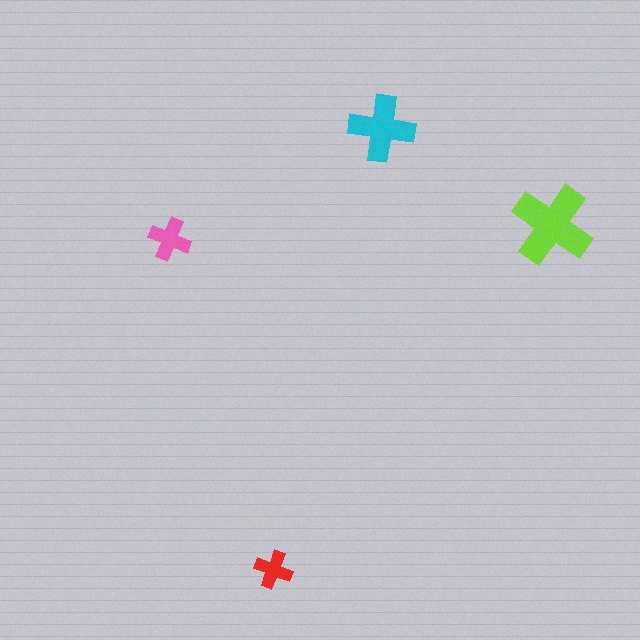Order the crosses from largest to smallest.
the lime one, the cyan one, the pink one, the red one.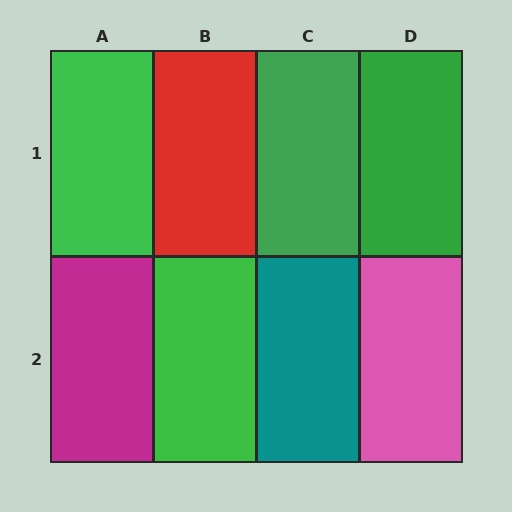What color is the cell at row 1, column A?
Green.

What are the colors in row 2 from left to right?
Magenta, green, teal, pink.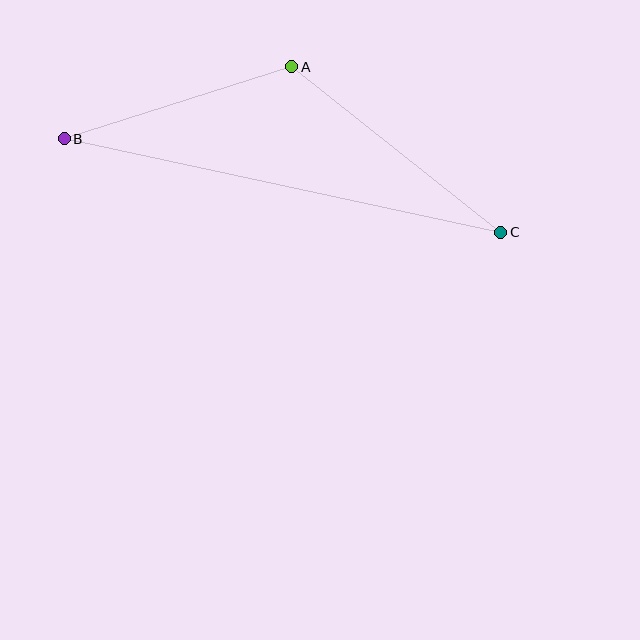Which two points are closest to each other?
Points A and B are closest to each other.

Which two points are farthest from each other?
Points B and C are farthest from each other.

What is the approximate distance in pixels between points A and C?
The distance between A and C is approximately 267 pixels.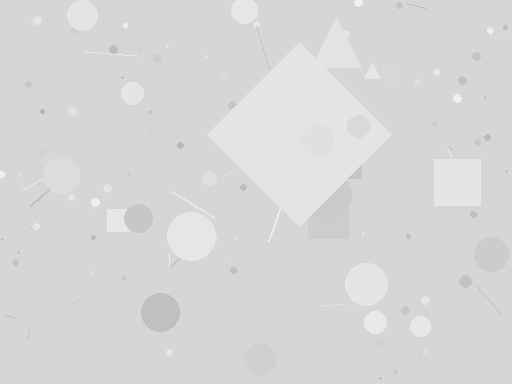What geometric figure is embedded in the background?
A diamond is embedded in the background.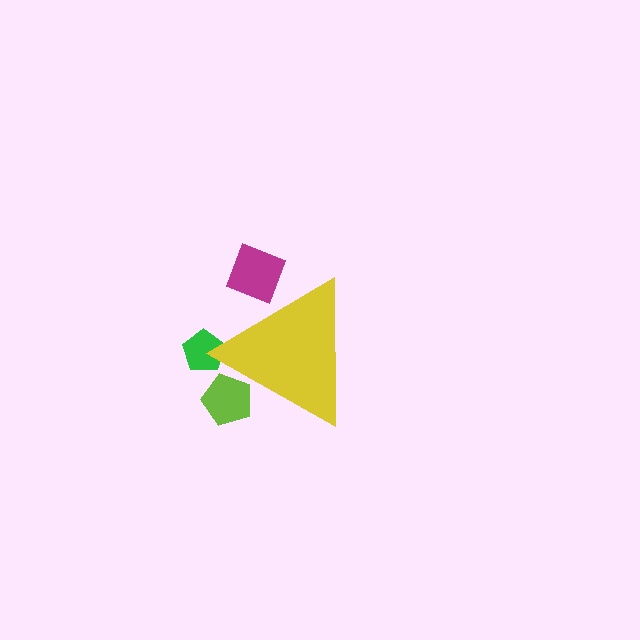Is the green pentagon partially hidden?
Yes, the green pentagon is partially hidden behind the yellow triangle.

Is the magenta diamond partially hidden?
Yes, the magenta diamond is partially hidden behind the yellow triangle.